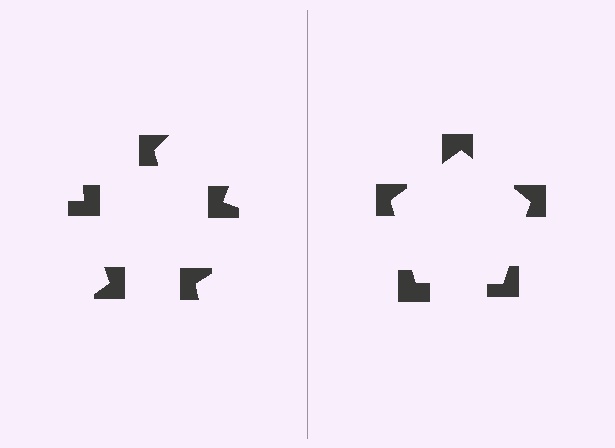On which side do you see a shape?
An illusory pentagon appears on the right side. On the left side the wedge cuts are rotated, so no coherent shape forms.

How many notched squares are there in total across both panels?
10 — 5 on each side.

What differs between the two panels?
The notched squares are positioned identically on both sides; only the wedge orientations differ. On the right they align to a pentagon; on the left they are misaligned.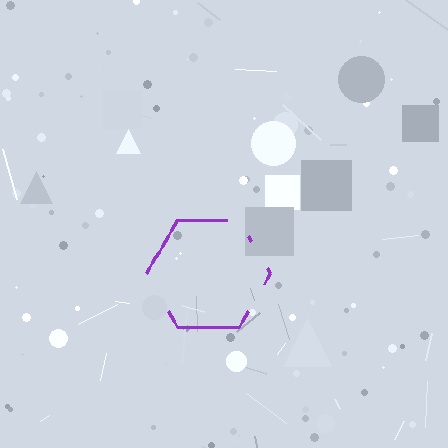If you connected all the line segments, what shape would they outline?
They would outline a hexagon.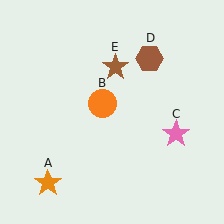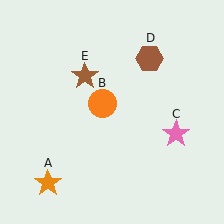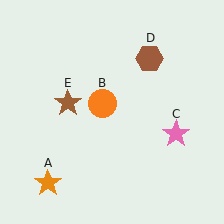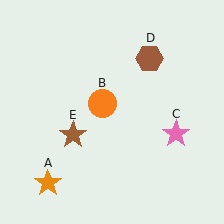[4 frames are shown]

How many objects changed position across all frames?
1 object changed position: brown star (object E).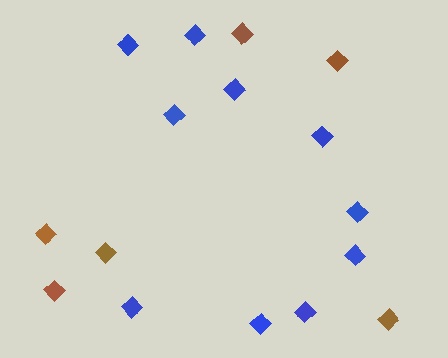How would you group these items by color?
There are 2 groups: one group of brown diamonds (6) and one group of blue diamonds (10).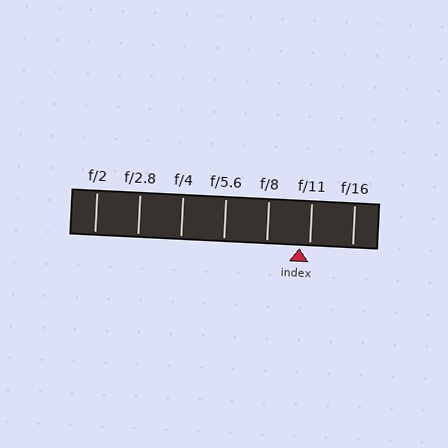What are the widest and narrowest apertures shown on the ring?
The widest aperture shown is f/2 and the narrowest is f/16.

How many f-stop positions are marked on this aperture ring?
There are 7 f-stop positions marked.